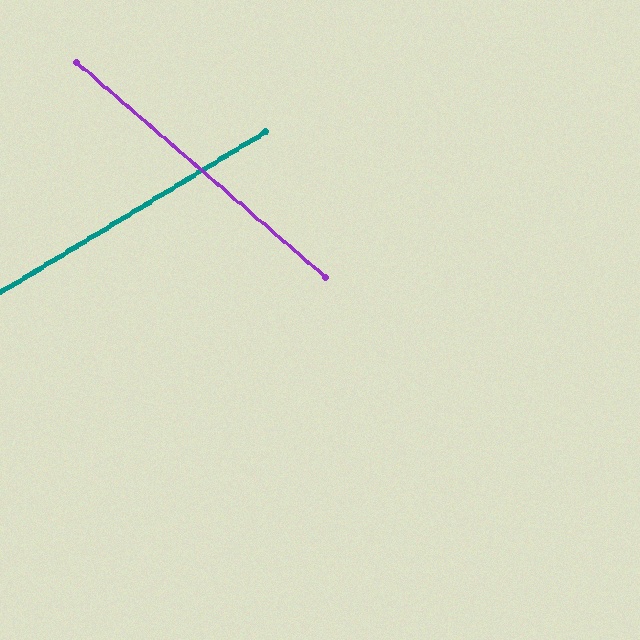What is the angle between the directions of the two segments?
Approximately 72 degrees.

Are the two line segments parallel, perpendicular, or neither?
Neither parallel nor perpendicular — they differ by about 72°.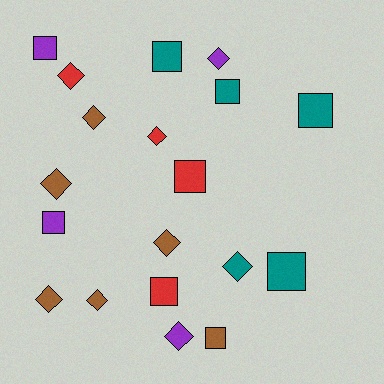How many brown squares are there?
There is 1 brown square.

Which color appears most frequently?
Brown, with 6 objects.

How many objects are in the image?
There are 19 objects.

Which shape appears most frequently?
Diamond, with 10 objects.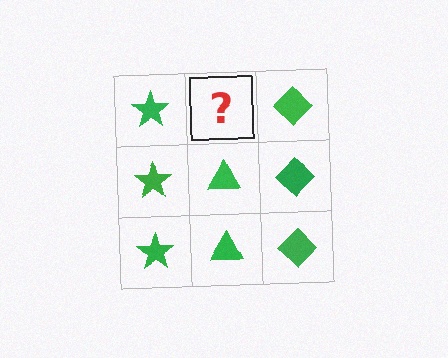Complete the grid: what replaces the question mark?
The question mark should be replaced with a green triangle.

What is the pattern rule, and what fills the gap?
The rule is that each column has a consistent shape. The gap should be filled with a green triangle.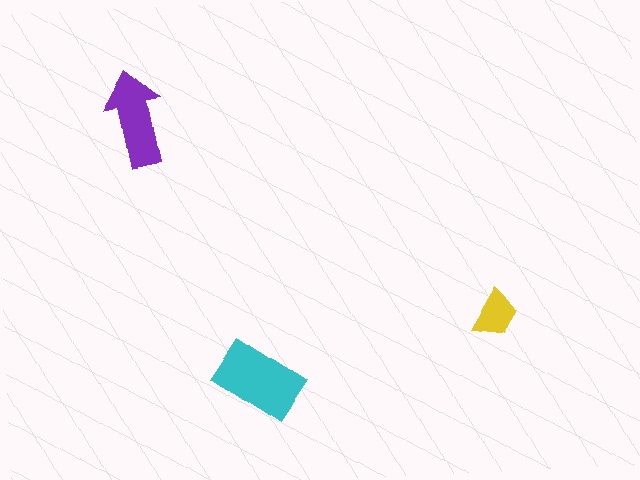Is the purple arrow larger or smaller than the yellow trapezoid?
Larger.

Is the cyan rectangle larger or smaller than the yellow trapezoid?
Larger.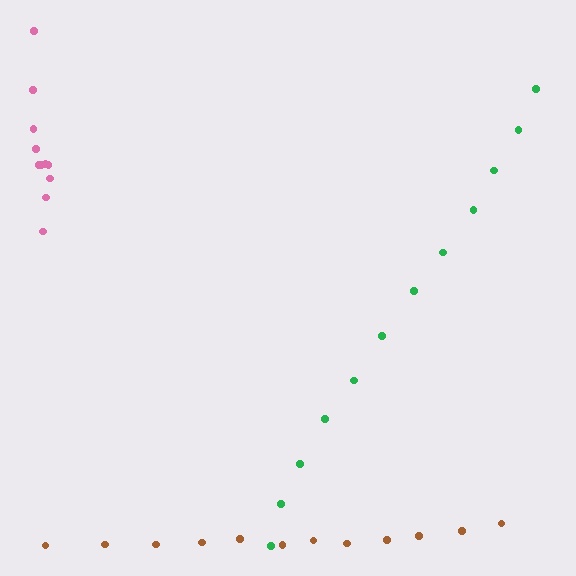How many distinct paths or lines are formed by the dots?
There are 3 distinct paths.